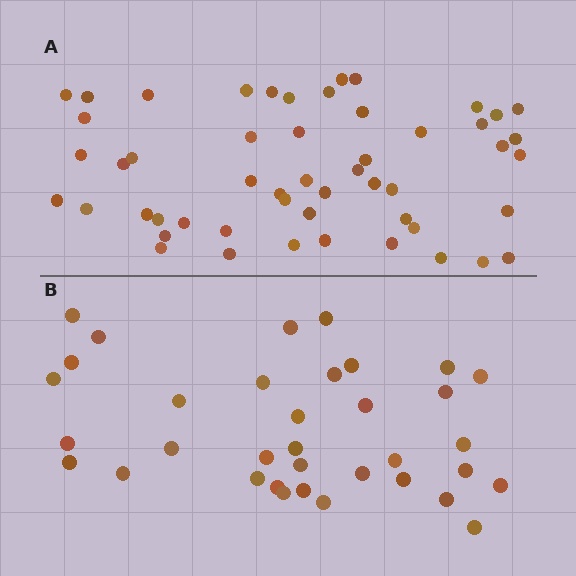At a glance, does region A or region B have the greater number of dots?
Region A (the top region) has more dots.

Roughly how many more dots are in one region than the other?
Region A has approximately 15 more dots than region B.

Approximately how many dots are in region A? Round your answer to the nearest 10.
About 50 dots. (The exact count is 52, which rounds to 50.)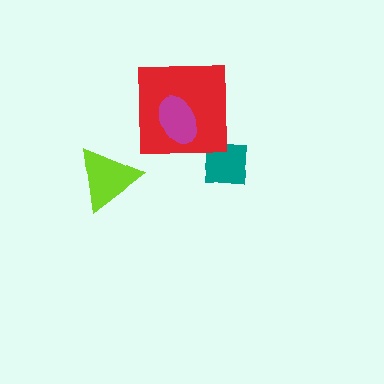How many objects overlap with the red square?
1 object overlaps with the red square.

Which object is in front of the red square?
The magenta ellipse is in front of the red square.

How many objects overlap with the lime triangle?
0 objects overlap with the lime triangle.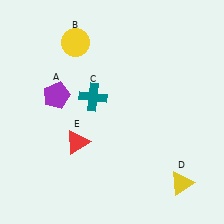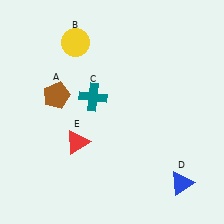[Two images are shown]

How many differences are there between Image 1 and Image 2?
There are 2 differences between the two images.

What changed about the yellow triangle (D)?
In Image 1, D is yellow. In Image 2, it changed to blue.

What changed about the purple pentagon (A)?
In Image 1, A is purple. In Image 2, it changed to brown.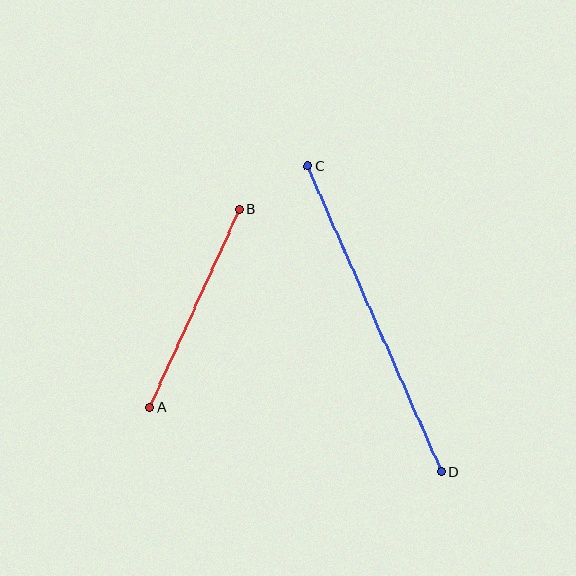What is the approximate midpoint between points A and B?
The midpoint is at approximately (194, 309) pixels.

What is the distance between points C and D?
The distance is approximately 334 pixels.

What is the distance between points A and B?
The distance is approximately 217 pixels.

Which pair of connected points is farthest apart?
Points C and D are farthest apart.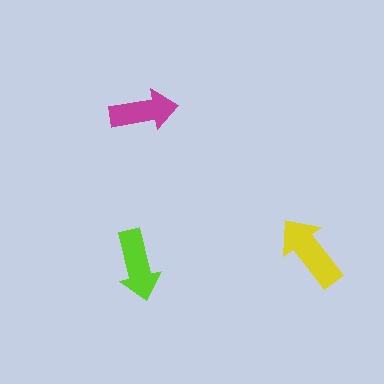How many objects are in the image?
There are 3 objects in the image.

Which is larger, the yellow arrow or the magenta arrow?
The yellow one.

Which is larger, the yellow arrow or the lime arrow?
The yellow one.